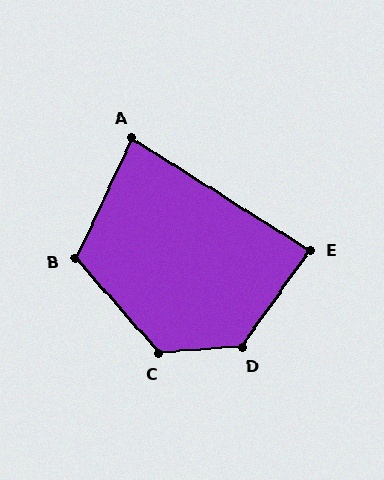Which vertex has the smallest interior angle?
A, at approximately 83 degrees.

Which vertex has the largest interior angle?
D, at approximately 129 degrees.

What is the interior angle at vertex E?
Approximately 87 degrees (approximately right).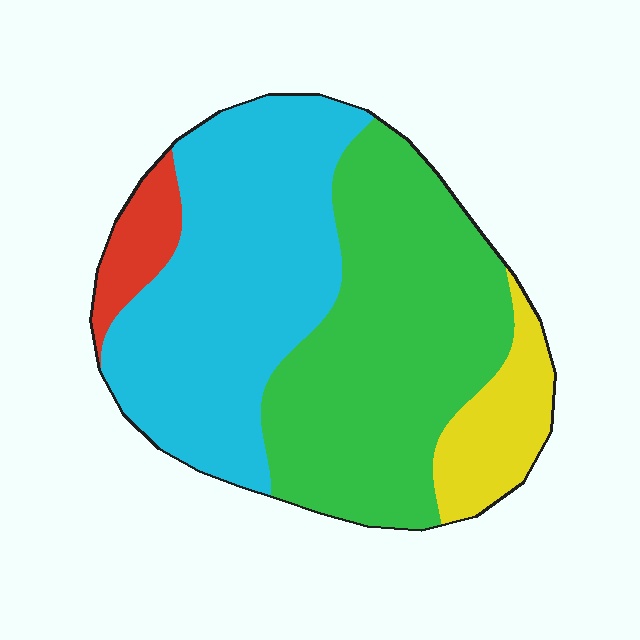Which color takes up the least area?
Red, at roughly 5%.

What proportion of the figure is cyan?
Cyan covers 41% of the figure.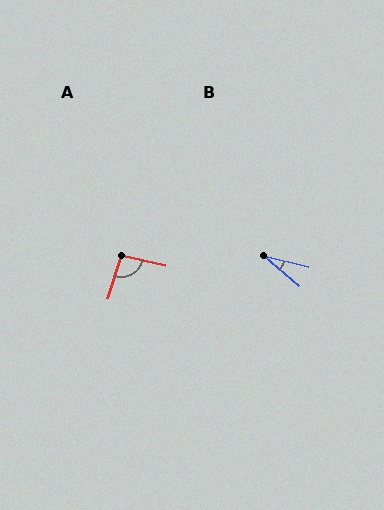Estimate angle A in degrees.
Approximately 94 degrees.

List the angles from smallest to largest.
B (26°), A (94°).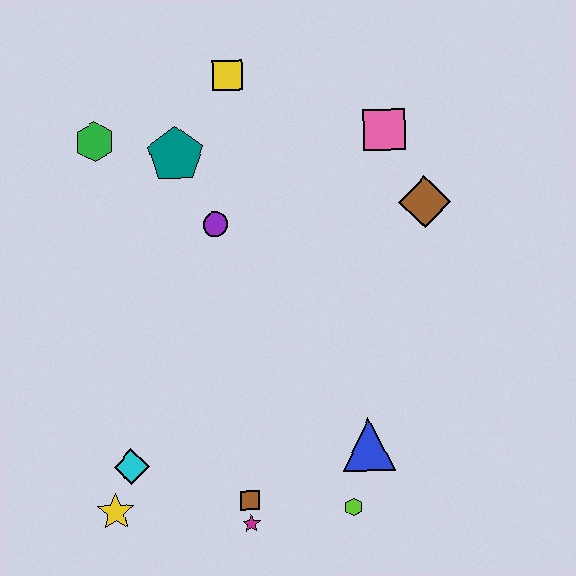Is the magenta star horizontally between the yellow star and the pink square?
Yes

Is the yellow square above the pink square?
Yes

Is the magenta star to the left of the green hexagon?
No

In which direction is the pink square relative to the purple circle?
The pink square is to the right of the purple circle.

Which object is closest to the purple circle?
The teal pentagon is closest to the purple circle.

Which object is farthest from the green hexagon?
The lime hexagon is farthest from the green hexagon.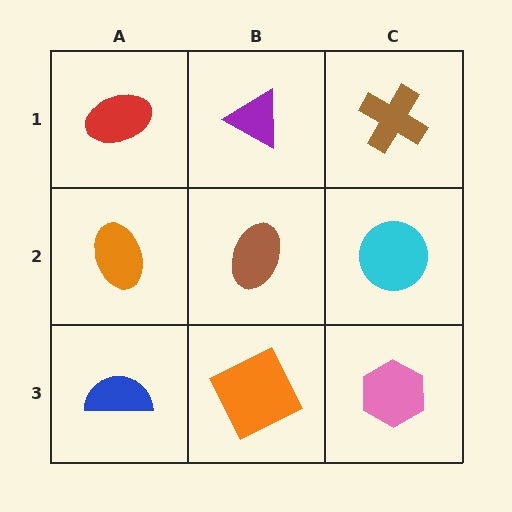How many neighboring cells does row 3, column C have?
2.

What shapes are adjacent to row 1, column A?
An orange ellipse (row 2, column A), a purple triangle (row 1, column B).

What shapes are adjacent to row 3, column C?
A cyan circle (row 2, column C), an orange square (row 3, column B).